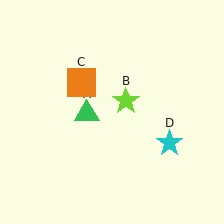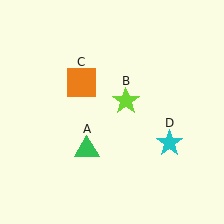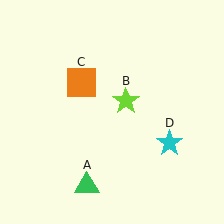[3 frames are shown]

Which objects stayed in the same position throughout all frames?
Lime star (object B) and orange square (object C) and cyan star (object D) remained stationary.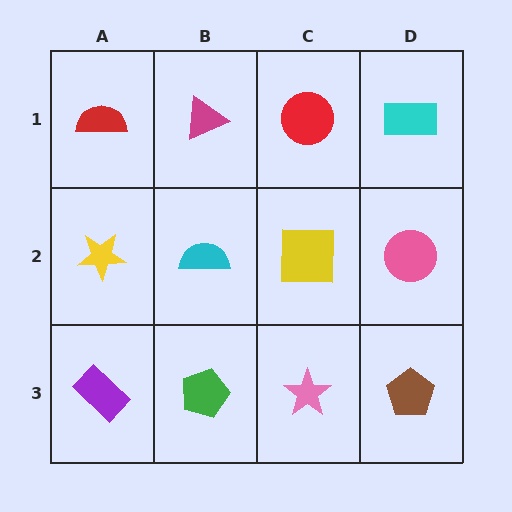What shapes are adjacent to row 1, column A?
A yellow star (row 2, column A), a magenta triangle (row 1, column B).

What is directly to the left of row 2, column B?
A yellow star.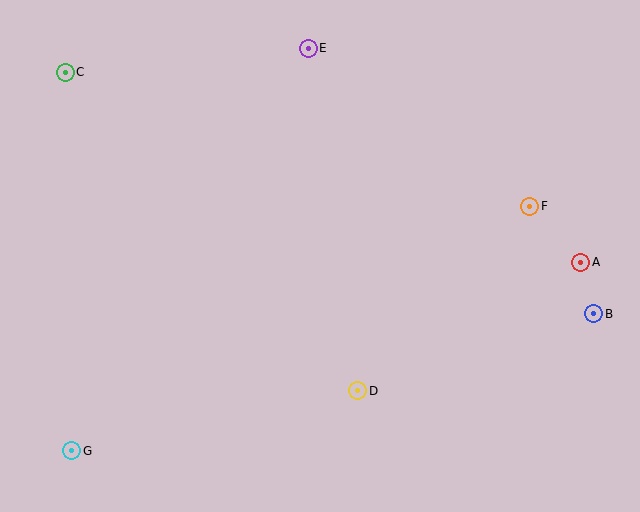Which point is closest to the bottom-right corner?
Point B is closest to the bottom-right corner.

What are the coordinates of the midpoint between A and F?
The midpoint between A and F is at (555, 234).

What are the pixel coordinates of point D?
Point D is at (358, 391).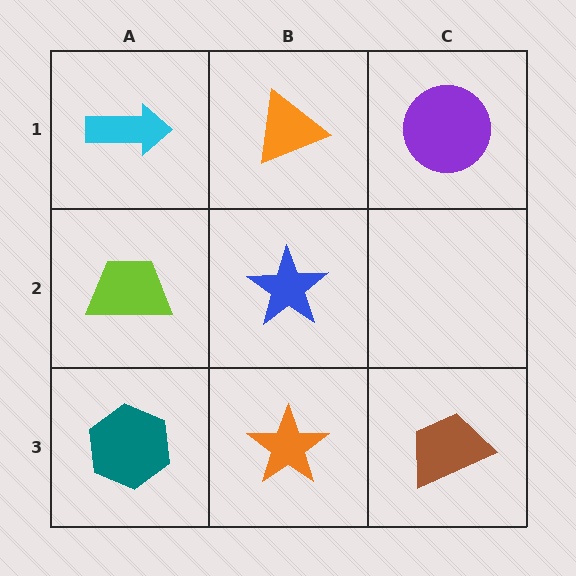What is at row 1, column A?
A cyan arrow.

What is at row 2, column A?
A lime trapezoid.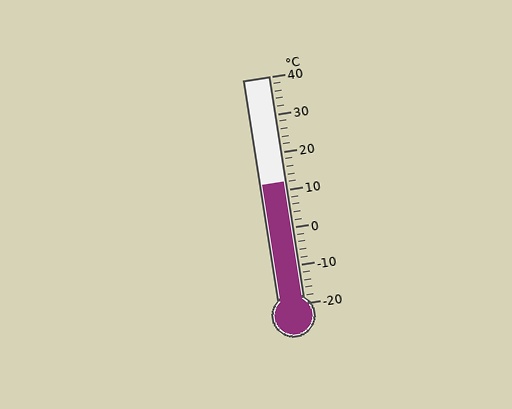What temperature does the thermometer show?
The thermometer shows approximately 12°C.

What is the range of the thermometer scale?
The thermometer scale ranges from -20°C to 40°C.